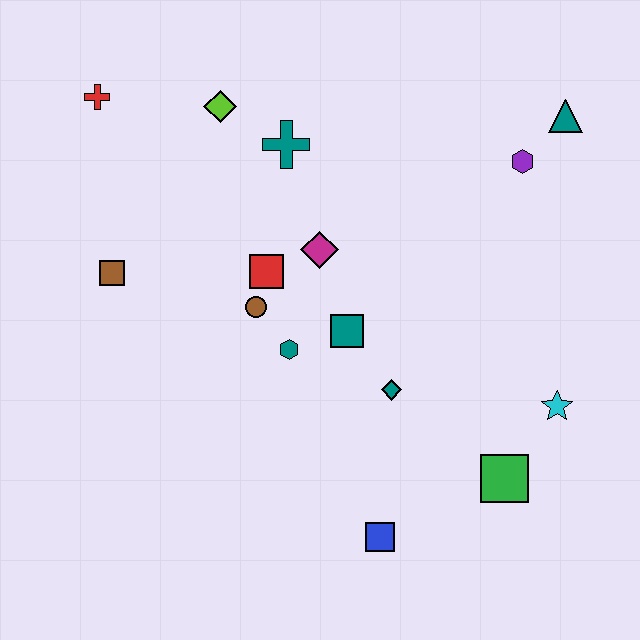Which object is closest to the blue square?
The green square is closest to the blue square.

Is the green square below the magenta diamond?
Yes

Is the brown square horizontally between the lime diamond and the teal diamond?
No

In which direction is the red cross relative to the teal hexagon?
The red cross is above the teal hexagon.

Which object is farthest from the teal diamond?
The red cross is farthest from the teal diamond.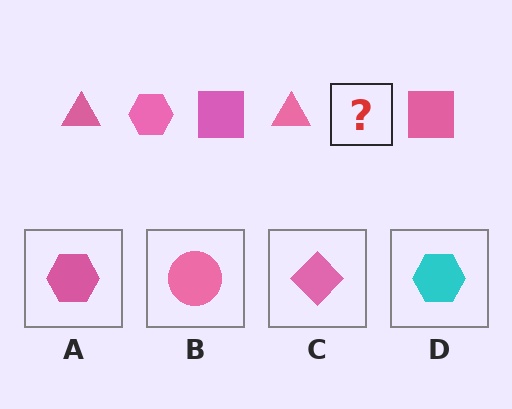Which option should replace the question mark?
Option A.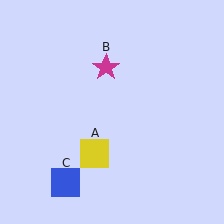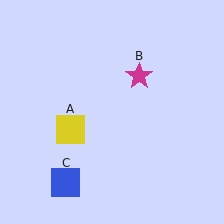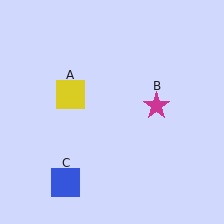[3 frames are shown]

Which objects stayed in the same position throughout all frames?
Blue square (object C) remained stationary.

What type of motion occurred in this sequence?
The yellow square (object A), magenta star (object B) rotated clockwise around the center of the scene.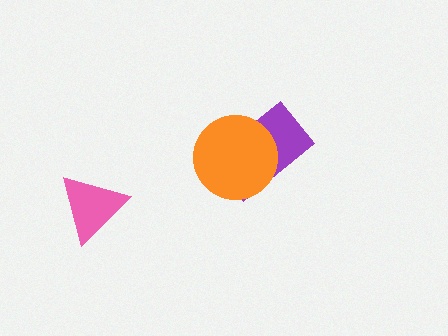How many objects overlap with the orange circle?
1 object overlaps with the orange circle.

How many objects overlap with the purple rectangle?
1 object overlaps with the purple rectangle.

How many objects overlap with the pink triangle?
0 objects overlap with the pink triangle.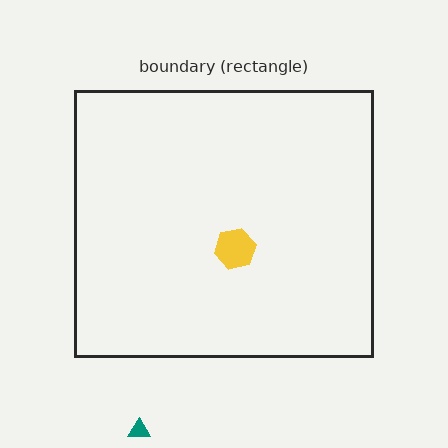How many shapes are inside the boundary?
1 inside, 1 outside.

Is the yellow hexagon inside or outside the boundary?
Inside.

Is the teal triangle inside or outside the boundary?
Outside.